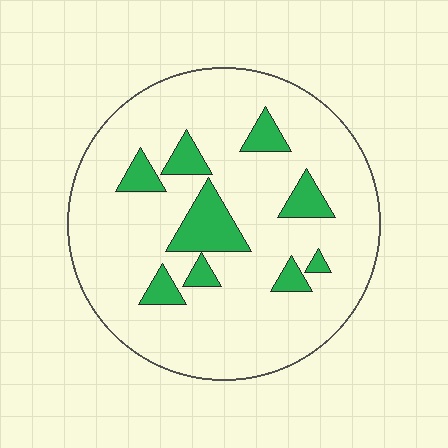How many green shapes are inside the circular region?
9.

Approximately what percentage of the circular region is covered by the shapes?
Approximately 15%.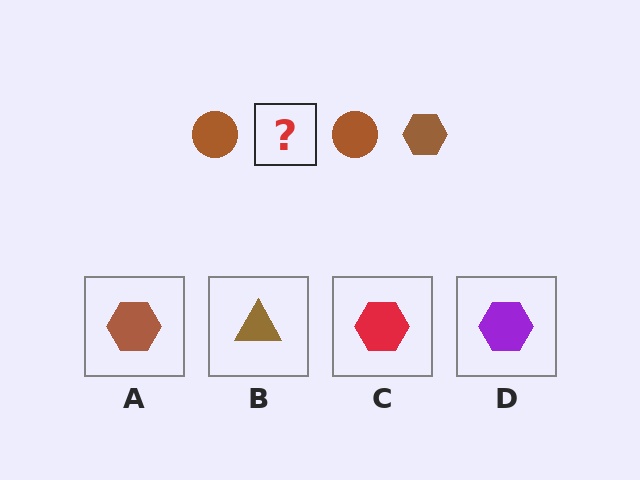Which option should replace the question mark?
Option A.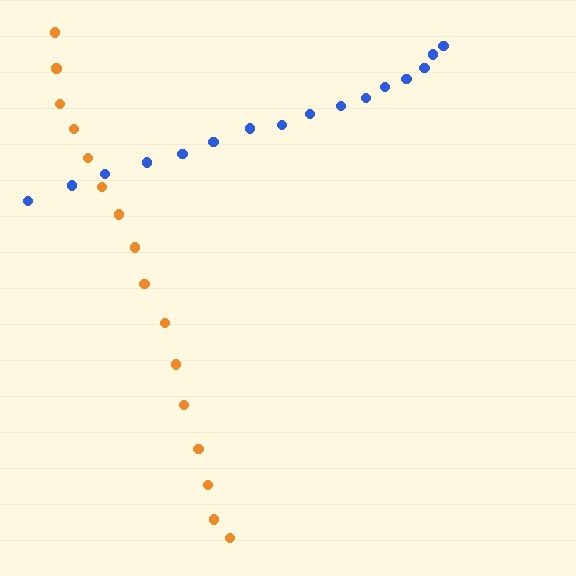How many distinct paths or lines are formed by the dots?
There are 2 distinct paths.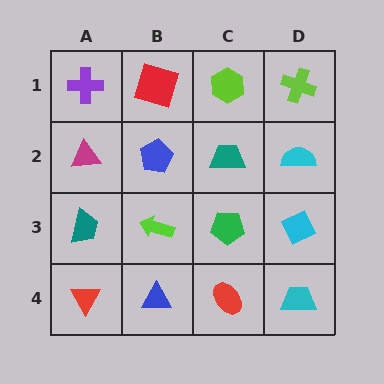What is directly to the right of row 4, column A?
A blue triangle.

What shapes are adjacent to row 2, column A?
A purple cross (row 1, column A), a teal trapezoid (row 3, column A), a blue pentagon (row 2, column B).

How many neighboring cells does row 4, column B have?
3.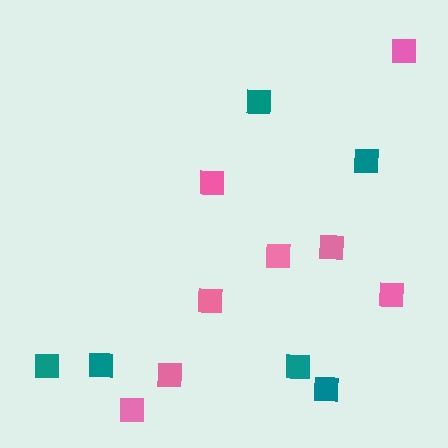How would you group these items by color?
There are 2 groups: one group of pink squares (8) and one group of teal squares (6).